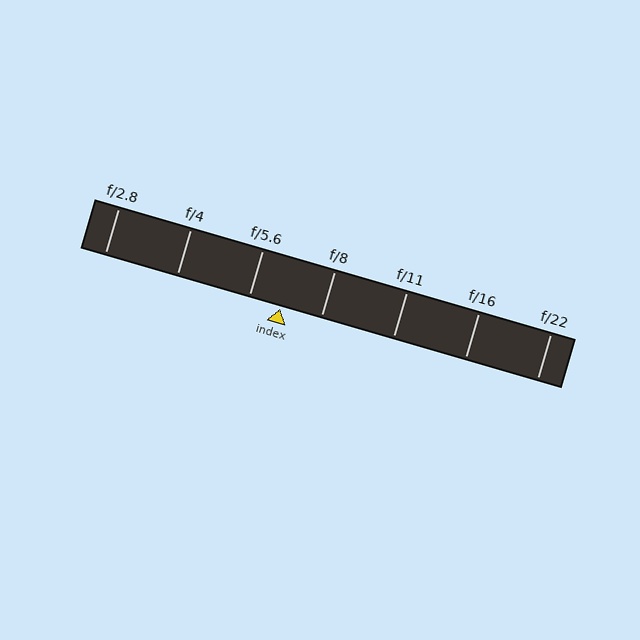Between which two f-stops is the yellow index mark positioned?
The index mark is between f/5.6 and f/8.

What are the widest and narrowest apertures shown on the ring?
The widest aperture shown is f/2.8 and the narrowest is f/22.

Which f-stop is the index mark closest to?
The index mark is closest to f/5.6.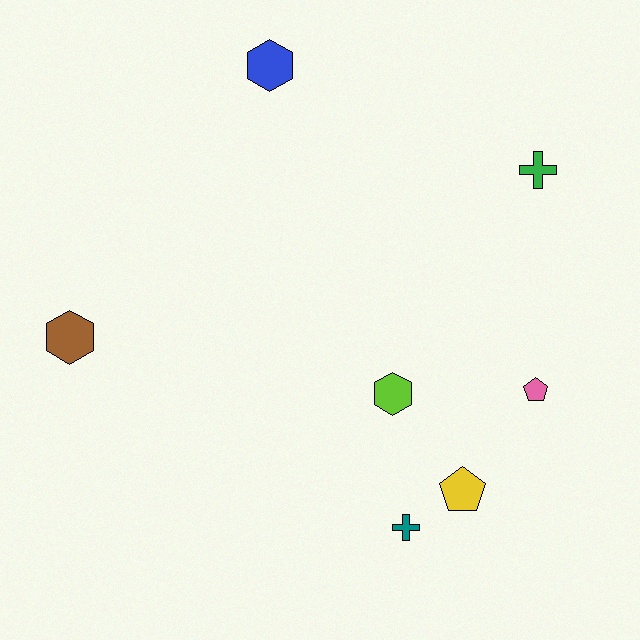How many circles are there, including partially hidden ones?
There are no circles.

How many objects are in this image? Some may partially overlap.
There are 7 objects.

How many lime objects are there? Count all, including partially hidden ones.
There is 1 lime object.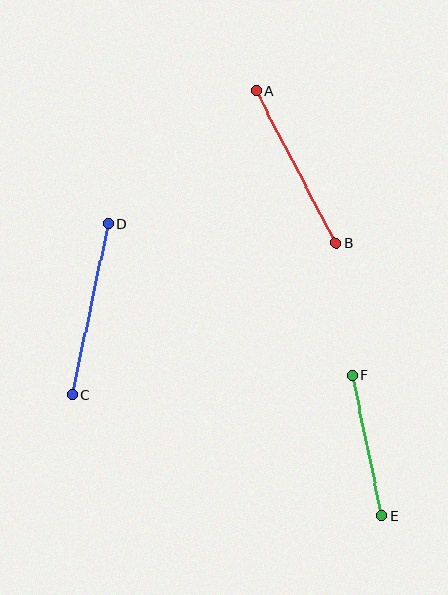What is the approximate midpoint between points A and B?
The midpoint is at approximately (296, 167) pixels.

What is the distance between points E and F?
The distance is approximately 144 pixels.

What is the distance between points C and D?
The distance is approximately 175 pixels.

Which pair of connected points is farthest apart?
Points C and D are farthest apart.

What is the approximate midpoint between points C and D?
The midpoint is at approximately (90, 309) pixels.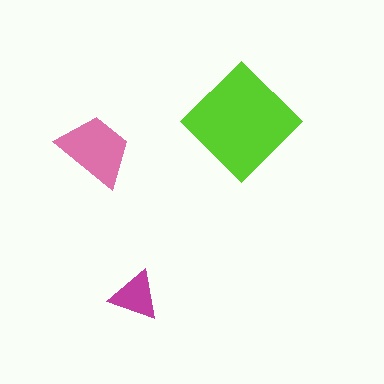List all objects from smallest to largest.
The magenta triangle, the pink trapezoid, the lime diamond.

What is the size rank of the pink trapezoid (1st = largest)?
2nd.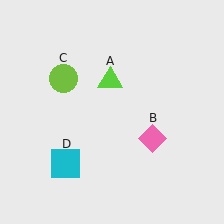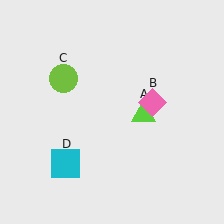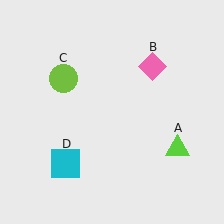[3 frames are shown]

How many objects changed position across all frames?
2 objects changed position: lime triangle (object A), pink diamond (object B).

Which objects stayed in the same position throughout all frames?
Lime circle (object C) and cyan square (object D) remained stationary.